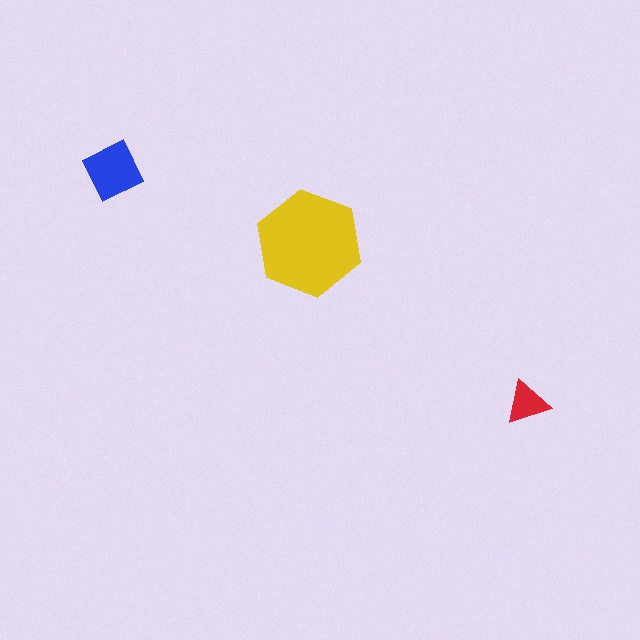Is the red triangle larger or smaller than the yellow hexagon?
Smaller.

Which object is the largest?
The yellow hexagon.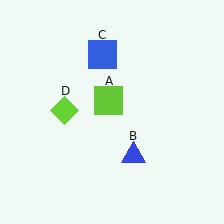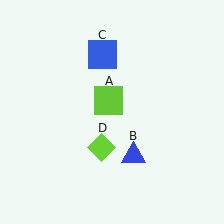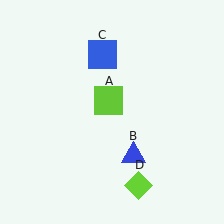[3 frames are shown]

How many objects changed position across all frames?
1 object changed position: lime diamond (object D).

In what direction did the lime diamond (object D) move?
The lime diamond (object D) moved down and to the right.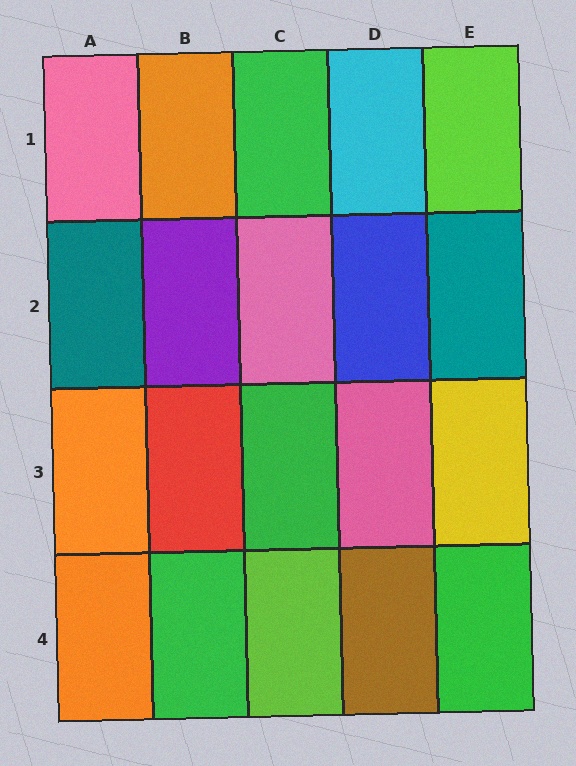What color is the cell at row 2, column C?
Pink.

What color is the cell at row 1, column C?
Green.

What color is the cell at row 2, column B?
Purple.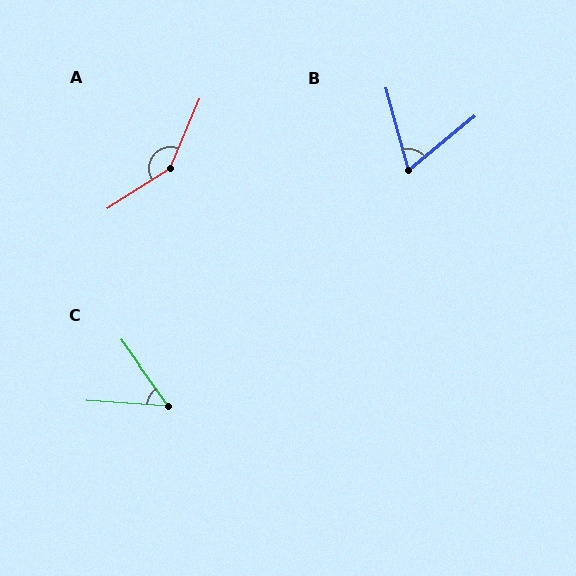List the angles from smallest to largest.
C (51°), B (66°), A (145°).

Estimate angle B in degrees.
Approximately 66 degrees.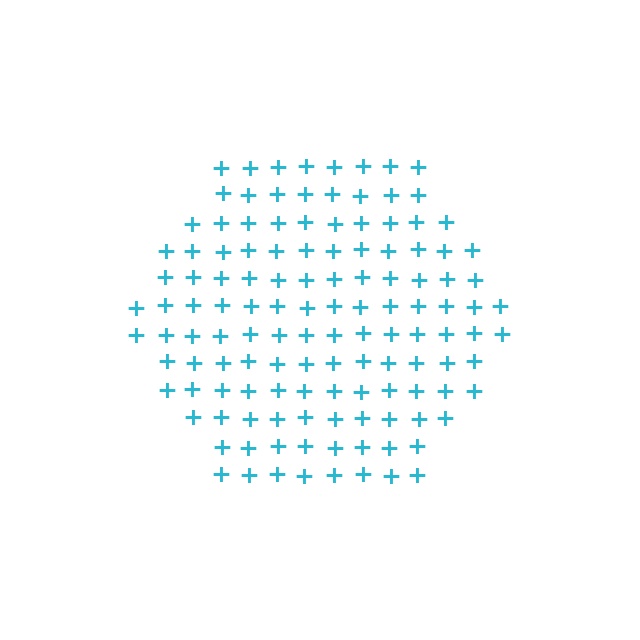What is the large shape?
The large shape is a hexagon.